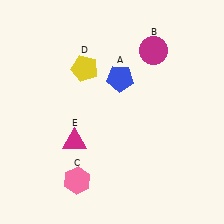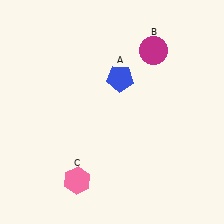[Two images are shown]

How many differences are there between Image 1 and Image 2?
There are 2 differences between the two images.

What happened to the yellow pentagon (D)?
The yellow pentagon (D) was removed in Image 2. It was in the top-left area of Image 1.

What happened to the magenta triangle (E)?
The magenta triangle (E) was removed in Image 2. It was in the bottom-left area of Image 1.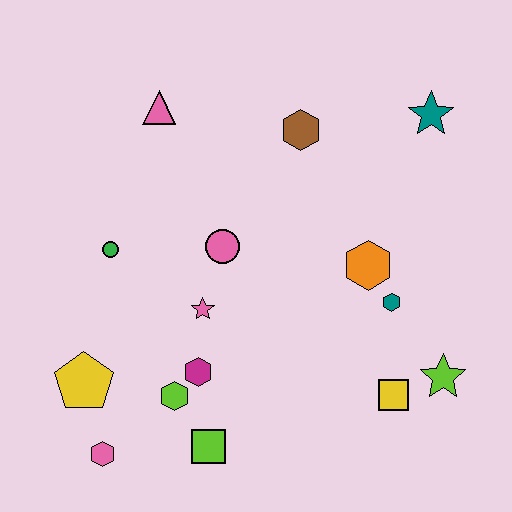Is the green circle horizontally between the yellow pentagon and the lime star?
Yes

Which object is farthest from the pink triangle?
The lime star is farthest from the pink triangle.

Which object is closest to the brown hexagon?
The teal star is closest to the brown hexagon.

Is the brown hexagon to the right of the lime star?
No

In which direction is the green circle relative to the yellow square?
The green circle is to the left of the yellow square.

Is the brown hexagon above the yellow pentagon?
Yes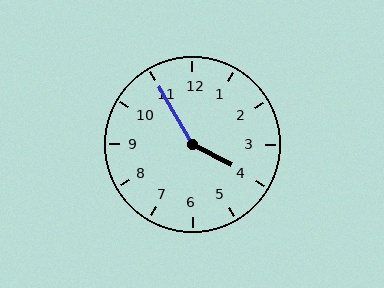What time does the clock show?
3:55.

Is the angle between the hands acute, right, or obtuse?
It is obtuse.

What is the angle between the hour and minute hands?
Approximately 148 degrees.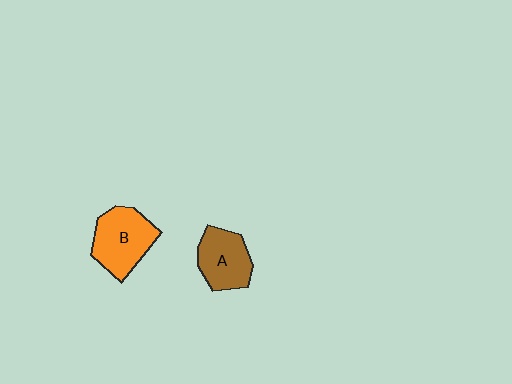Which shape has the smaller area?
Shape A (brown).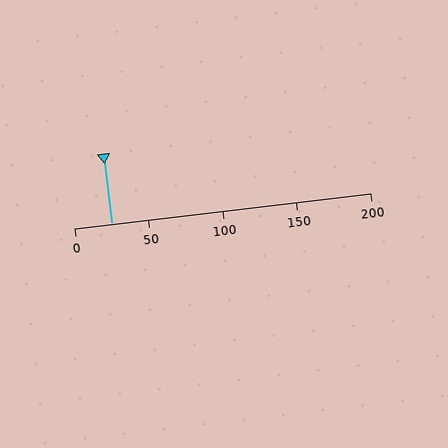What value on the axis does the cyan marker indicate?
The marker indicates approximately 25.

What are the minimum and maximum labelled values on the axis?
The axis runs from 0 to 200.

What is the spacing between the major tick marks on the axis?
The major ticks are spaced 50 apart.